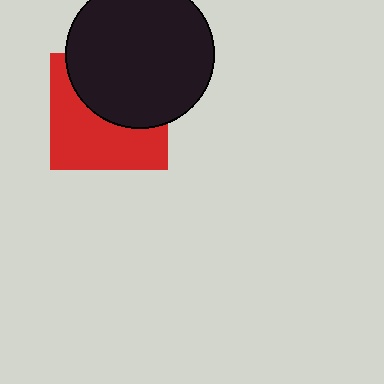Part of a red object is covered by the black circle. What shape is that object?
It is a square.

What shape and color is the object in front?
The object in front is a black circle.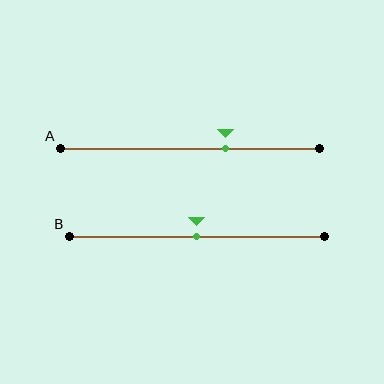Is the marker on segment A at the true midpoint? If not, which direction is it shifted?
No, the marker on segment A is shifted to the right by about 14% of the segment length.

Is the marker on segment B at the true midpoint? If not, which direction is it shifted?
Yes, the marker on segment B is at the true midpoint.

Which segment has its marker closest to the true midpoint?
Segment B has its marker closest to the true midpoint.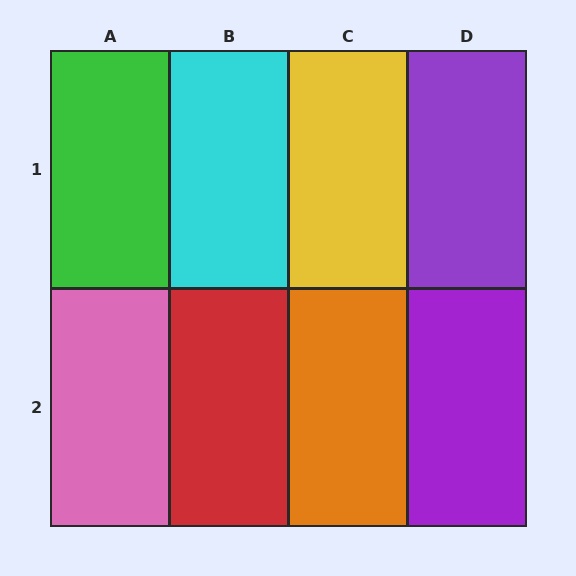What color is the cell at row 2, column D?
Purple.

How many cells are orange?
1 cell is orange.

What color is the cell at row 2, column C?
Orange.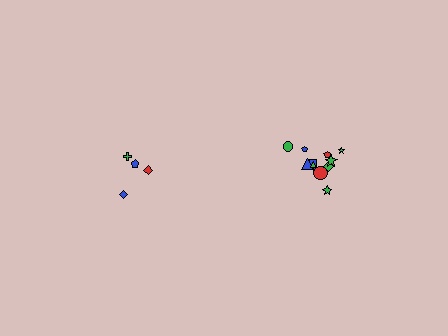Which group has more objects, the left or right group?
The right group.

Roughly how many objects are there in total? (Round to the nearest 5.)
Roughly 15 objects in total.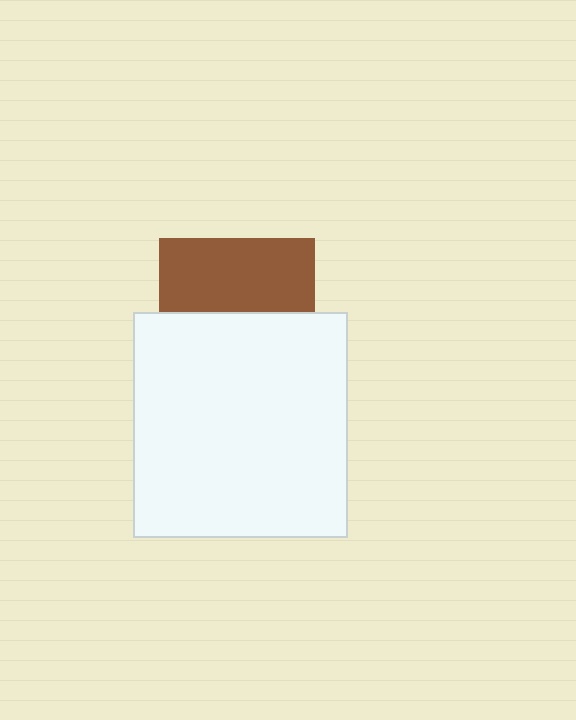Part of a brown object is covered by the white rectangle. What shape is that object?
It is a square.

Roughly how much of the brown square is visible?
About half of it is visible (roughly 47%).